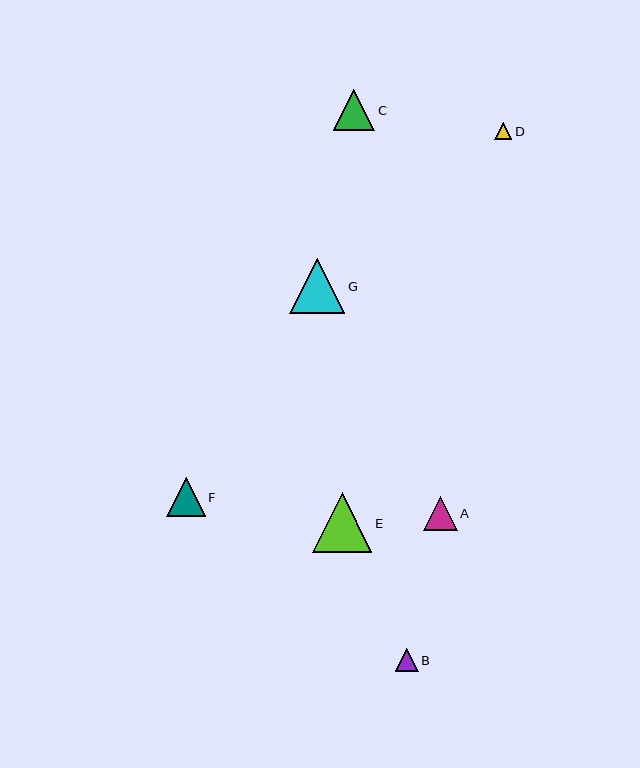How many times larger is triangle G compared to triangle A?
Triangle G is approximately 1.7 times the size of triangle A.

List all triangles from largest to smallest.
From largest to smallest: E, G, C, F, A, B, D.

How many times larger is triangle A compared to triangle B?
Triangle A is approximately 1.4 times the size of triangle B.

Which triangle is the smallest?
Triangle D is the smallest with a size of approximately 17 pixels.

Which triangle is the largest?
Triangle E is the largest with a size of approximately 59 pixels.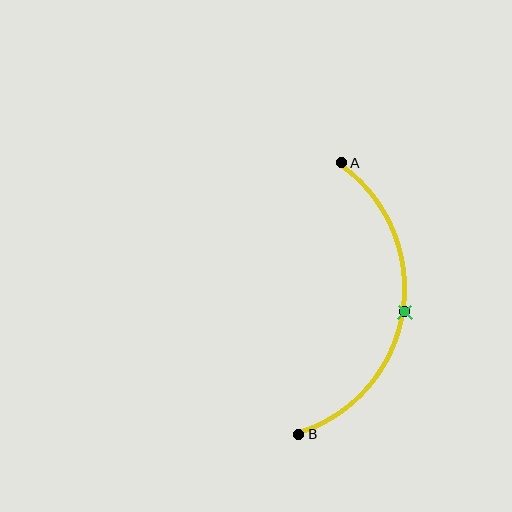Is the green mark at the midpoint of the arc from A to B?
Yes. The green mark lies on the arc at equal arc-length from both A and B — it is the arc midpoint.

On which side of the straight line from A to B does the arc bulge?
The arc bulges to the right of the straight line connecting A and B.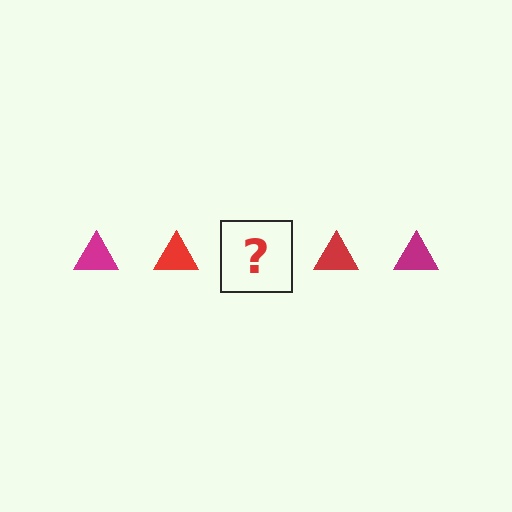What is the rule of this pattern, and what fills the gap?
The rule is that the pattern cycles through magenta, red triangles. The gap should be filled with a magenta triangle.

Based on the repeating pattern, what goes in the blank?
The blank should be a magenta triangle.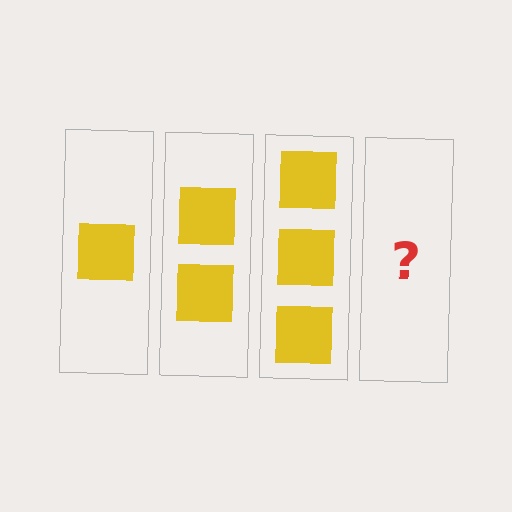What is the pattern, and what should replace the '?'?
The pattern is that each step adds one more square. The '?' should be 4 squares.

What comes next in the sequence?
The next element should be 4 squares.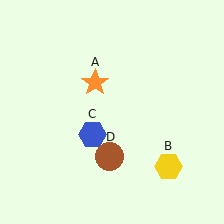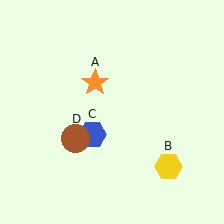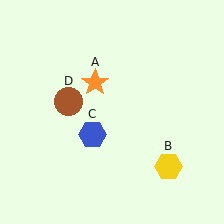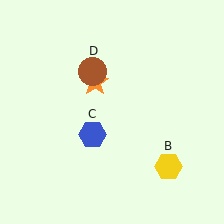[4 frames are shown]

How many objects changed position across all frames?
1 object changed position: brown circle (object D).